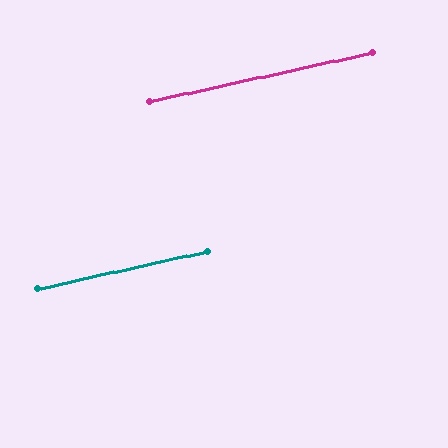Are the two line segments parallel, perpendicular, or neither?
Parallel — their directions differ by only 0.1°.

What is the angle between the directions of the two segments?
Approximately 0 degrees.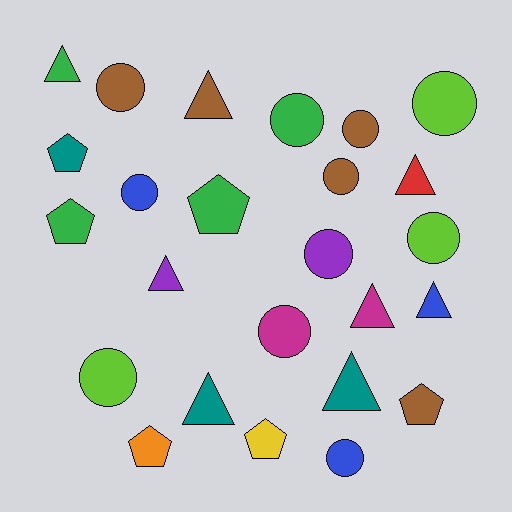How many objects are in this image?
There are 25 objects.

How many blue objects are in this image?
There are 3 blue objects.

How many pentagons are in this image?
There are 6 pentagons.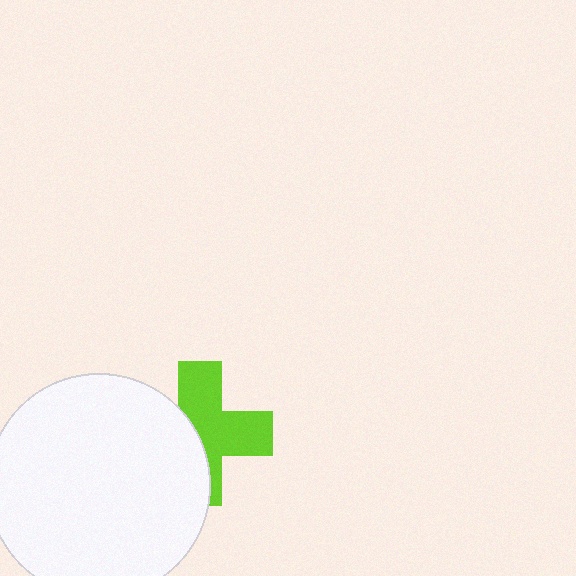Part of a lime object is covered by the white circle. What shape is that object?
It is a cross.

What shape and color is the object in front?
The object in front is a white circle.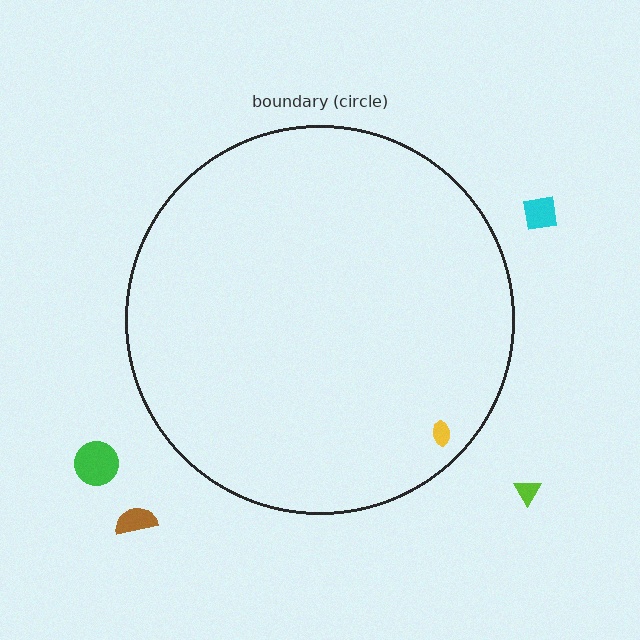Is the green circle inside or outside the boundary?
Outside.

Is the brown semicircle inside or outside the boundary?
Outside.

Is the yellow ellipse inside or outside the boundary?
Inside.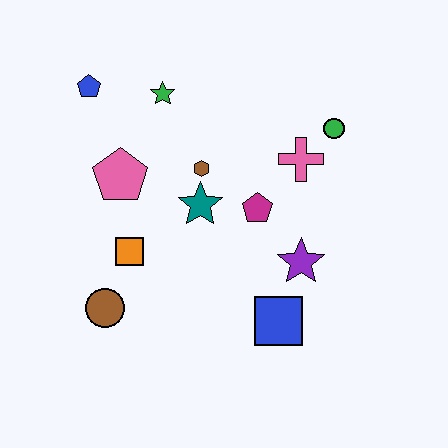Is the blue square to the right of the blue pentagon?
Yes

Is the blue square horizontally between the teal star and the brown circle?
No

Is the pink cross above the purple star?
Yes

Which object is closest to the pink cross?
The green circle is closest to the pink cross.